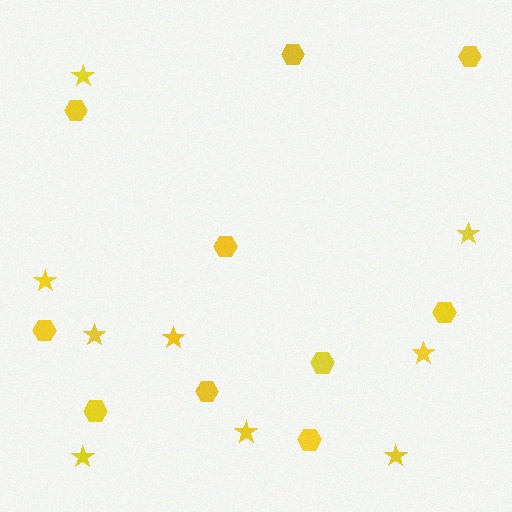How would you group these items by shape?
There are 2 groups: one group of stars (9) and one group of hexagons (10).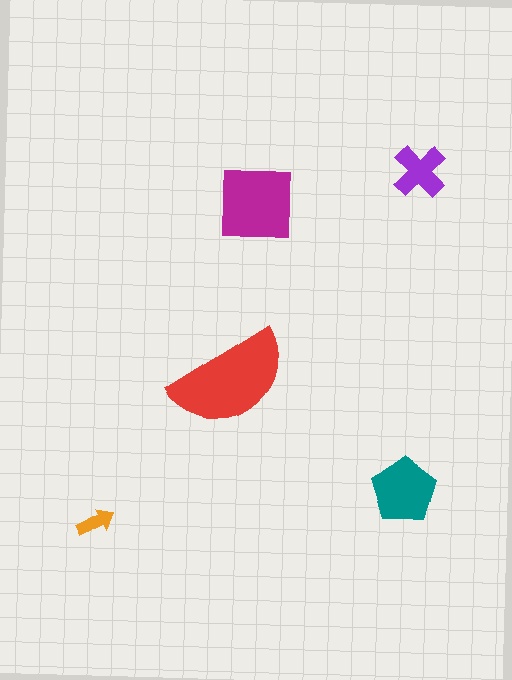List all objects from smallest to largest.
The orange arrow, the purple cross, the teal pentagon, the magenta square, the red semicircle.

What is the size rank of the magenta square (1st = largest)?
2nd.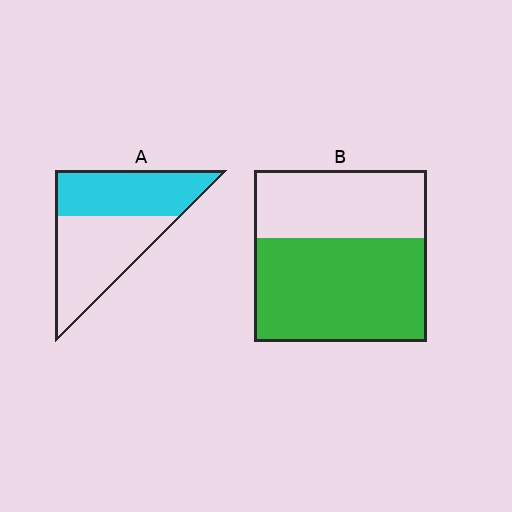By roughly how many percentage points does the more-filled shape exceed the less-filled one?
By roughly 15 percentage points (B over A).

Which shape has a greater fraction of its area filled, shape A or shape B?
Shape B.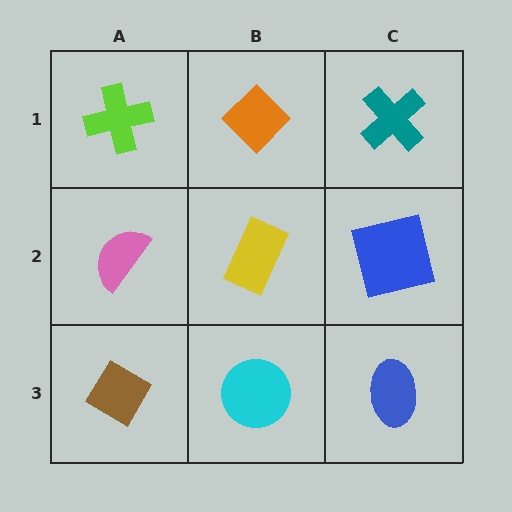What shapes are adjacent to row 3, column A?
A pink semicircle (row 2, column A), a cyan circle (row 3, column B).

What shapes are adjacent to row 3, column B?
A yellow rectangle (row 2, column B), a brown diamond (row 3, column A), a blue ellipse (row 3, column C).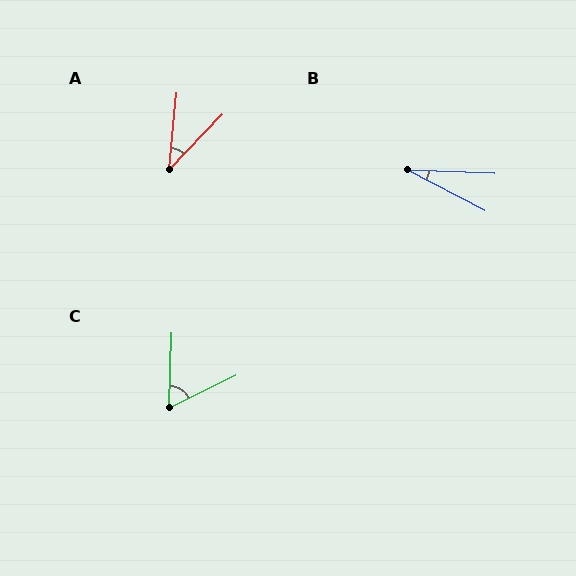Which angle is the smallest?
B, at approximately 25 degrees.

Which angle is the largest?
C, at approximately 62 degrees.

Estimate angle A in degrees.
Approximately 39 degrees.